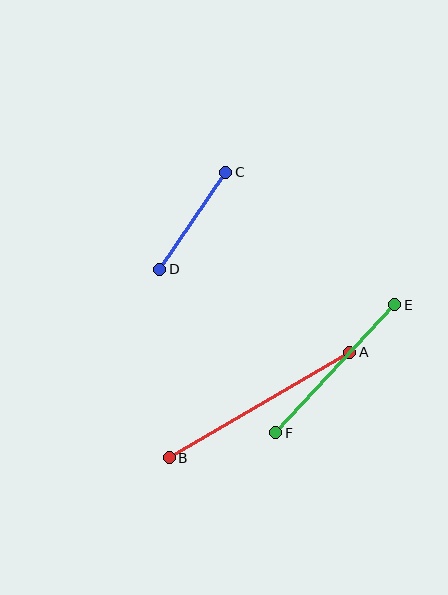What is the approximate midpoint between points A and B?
The midpoint is at approximately (260, 405) pixels.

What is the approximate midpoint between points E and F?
The midpoint is at approximately (335, 369) pixels.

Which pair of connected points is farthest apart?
Points A and B are farthest apart.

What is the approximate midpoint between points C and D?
The midpoint is at approximately (193, 221) pixels.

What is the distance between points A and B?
The distance is approximately 209 pixels.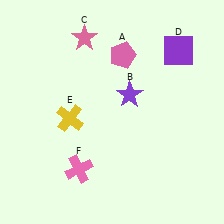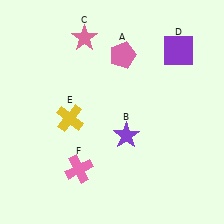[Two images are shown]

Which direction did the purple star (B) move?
The purple star (B) moved down.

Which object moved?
The purple star (B) moved down.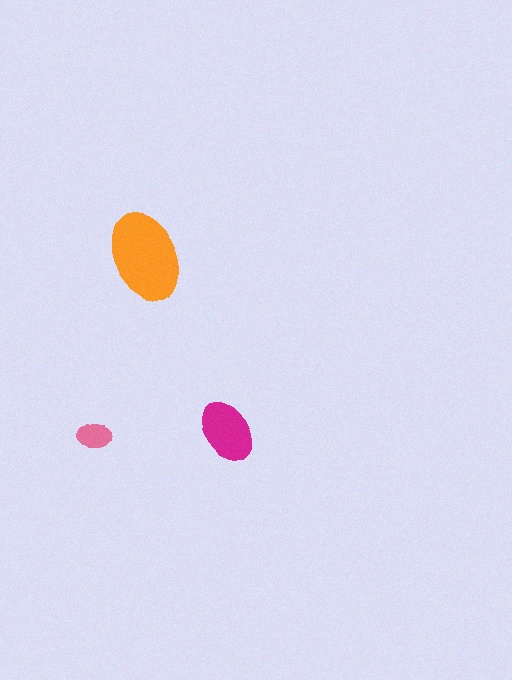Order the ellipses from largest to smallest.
the orange one, the magenta one, the pink one.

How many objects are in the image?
There are 3 objects in the image.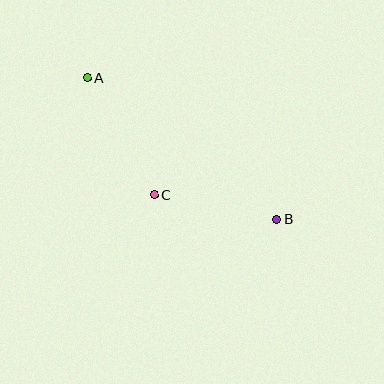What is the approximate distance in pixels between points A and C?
The distance between A and C is approximately 135 pixels.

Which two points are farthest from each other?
Points A and B are farthest from each other.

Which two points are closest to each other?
Points B and C are closest to each other.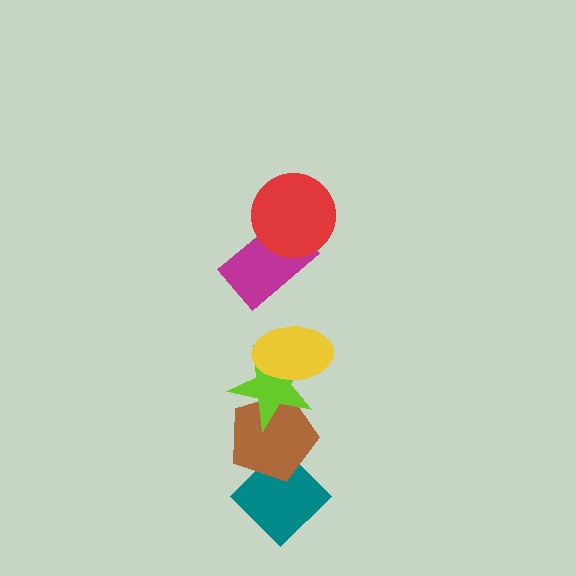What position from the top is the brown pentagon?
The brown pentagon is 5th from the top.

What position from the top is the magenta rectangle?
The magenta rectangle is 2nd from the top.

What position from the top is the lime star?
The lime star is 4th from the top.